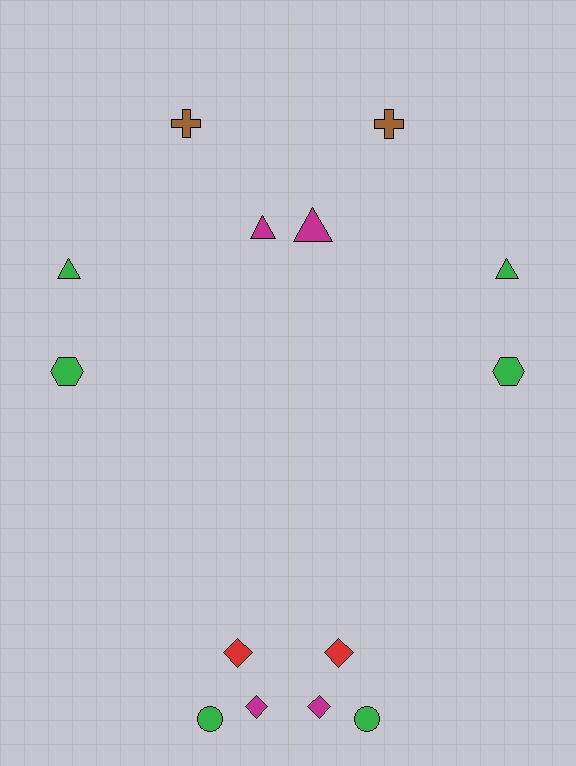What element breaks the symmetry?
The magenta triangle on the right side has a different size than its mirror counterpart.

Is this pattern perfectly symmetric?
No, the pattern is not perfectly symmetric. The magenta triangle on the right side has a different size than its mirror counterpart.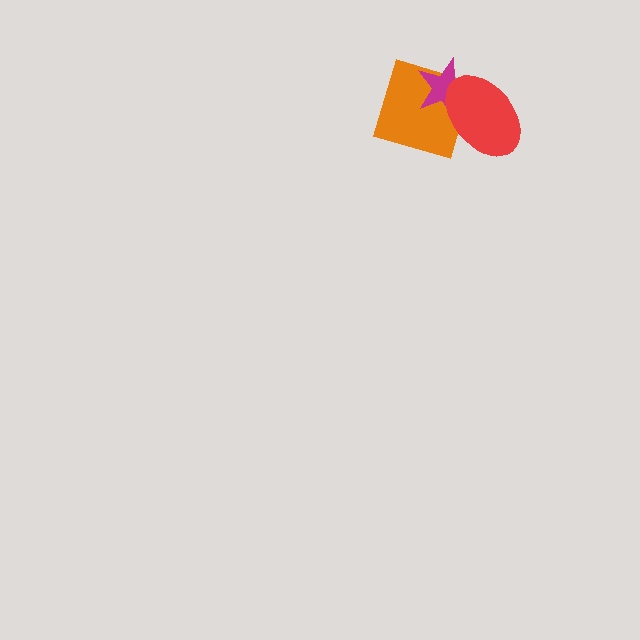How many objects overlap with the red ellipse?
2 objects overlap with the red ellipse.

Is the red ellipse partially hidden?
No, no other shape covers it.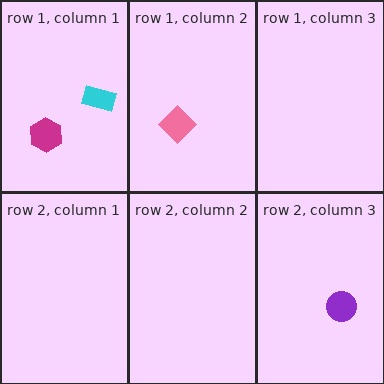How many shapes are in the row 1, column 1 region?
2.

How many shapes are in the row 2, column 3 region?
1.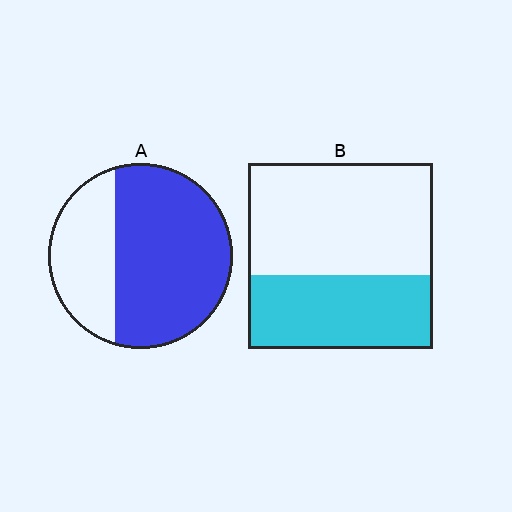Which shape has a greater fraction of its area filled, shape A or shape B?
Shape A.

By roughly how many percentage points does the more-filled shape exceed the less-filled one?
By roughly 30 percentage points (A over B).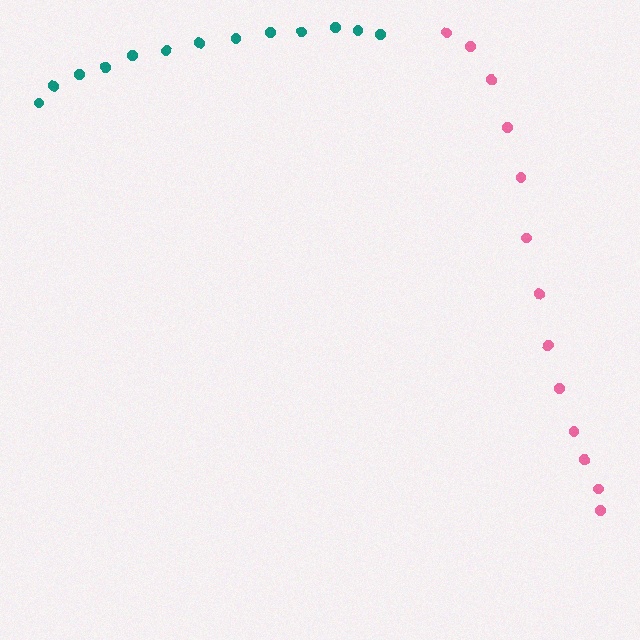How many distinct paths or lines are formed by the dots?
There are 2 distinct paths.